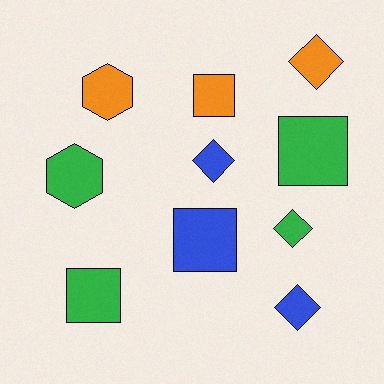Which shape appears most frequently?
Diamond, with 4 objects.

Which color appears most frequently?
Green, with 4 objects.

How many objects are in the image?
There are 10 objects.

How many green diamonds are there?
There is 1 green diamond.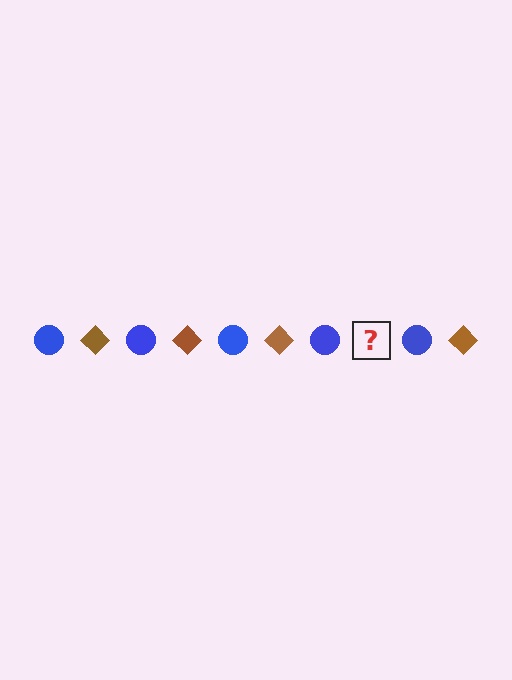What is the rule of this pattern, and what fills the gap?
The rule is that the pattern alternates between blue circle and brown diamond. The gap should be filled with a brown diamond.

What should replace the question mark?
The question mark should be replaced with a brown diamond.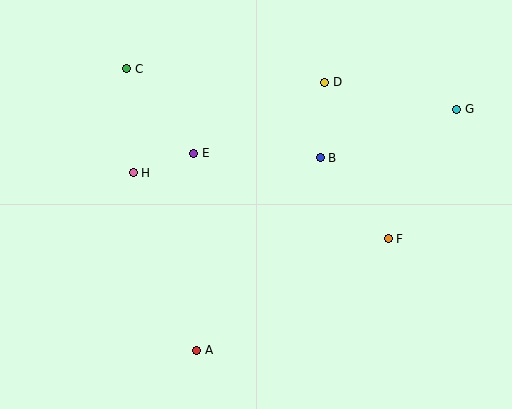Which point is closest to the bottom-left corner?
Point A is closest to the bottom-left corner.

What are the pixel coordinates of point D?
Point D is at (324, 82).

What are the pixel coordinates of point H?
Point H is at (133, 173).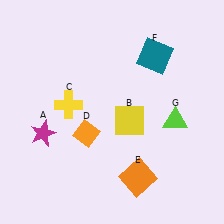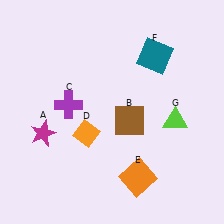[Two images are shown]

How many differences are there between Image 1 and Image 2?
There are 2 differences between the two images.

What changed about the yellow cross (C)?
In Image 1, C is yellow. In Image 2, it changed to purple.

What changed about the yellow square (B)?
In Image 1, B is yellow. In Image 2, it changed to brown.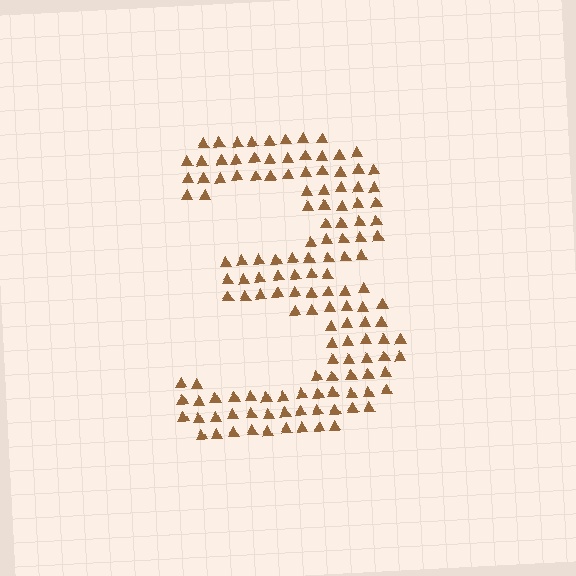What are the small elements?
The small elements are triangles.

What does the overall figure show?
The overall figure shows the digit 3.